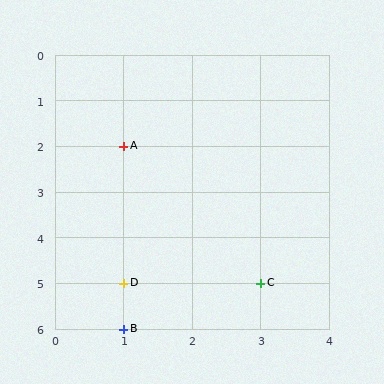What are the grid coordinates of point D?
Point D is at grid coordinates (1, 5).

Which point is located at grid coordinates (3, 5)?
Point C is at (3, 5).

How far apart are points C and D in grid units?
Points C and D are 2 columns apart.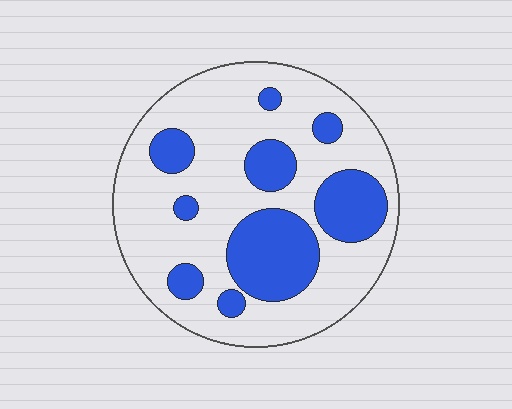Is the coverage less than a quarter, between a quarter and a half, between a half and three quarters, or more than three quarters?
Between a quarter and a half.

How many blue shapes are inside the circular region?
9.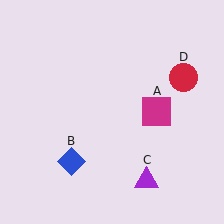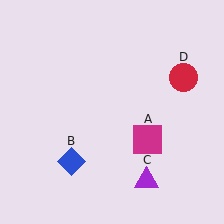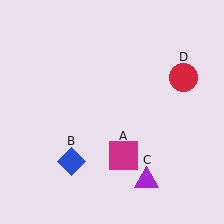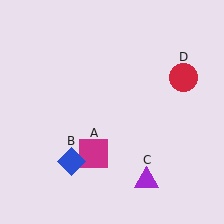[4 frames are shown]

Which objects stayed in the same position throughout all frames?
Blue diamond (object B) and purple triangle (object C) and red circle (object D) remained stationary.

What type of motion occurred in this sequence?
The magenta square (object A) rotated clockwise around the center of the scene.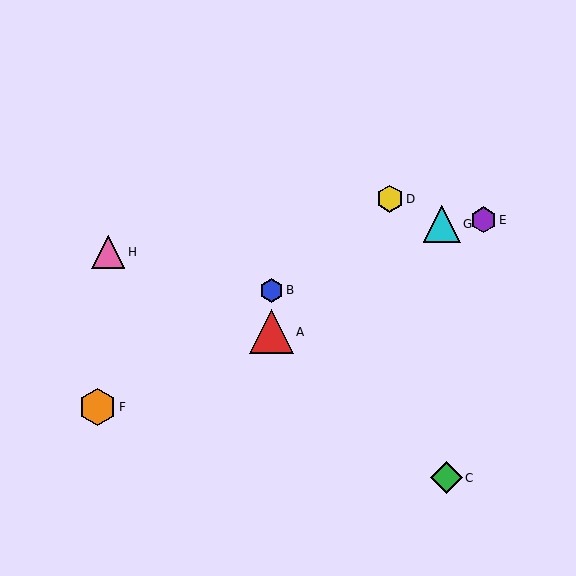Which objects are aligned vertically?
Objects A, B are aligned vertically.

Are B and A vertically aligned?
Yes, both are at x≈271.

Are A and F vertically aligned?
No, A is at x≈271 and F is at x≈98.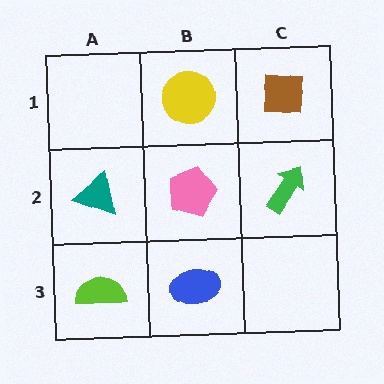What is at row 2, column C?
A green arrow.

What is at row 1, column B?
A yellow circle.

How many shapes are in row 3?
2 shapes.